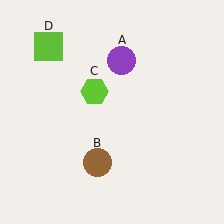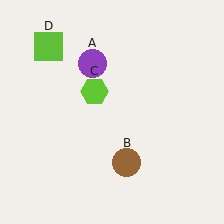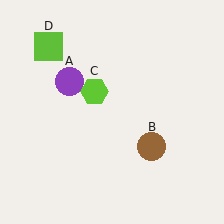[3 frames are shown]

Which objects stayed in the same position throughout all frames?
Lime hexagon (object C) and lime square (object D) remained stationary.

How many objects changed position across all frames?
2 objects changed position: purple circle (object A), brown circle (object B).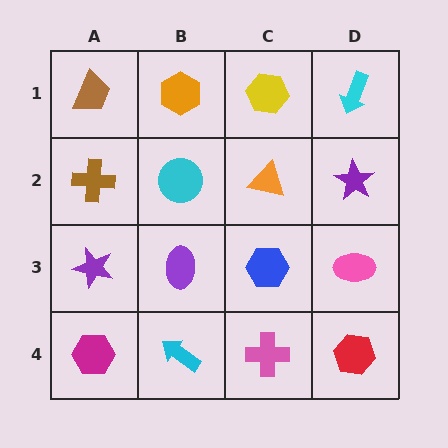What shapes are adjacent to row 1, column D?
A purple star (row 2, column D), a yellow hexagon (row 1, column C).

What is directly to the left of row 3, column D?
A blue hexagon.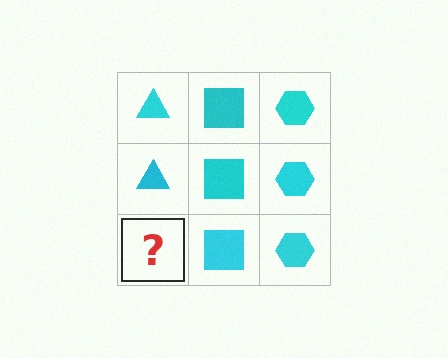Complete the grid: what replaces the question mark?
The question mark should be replaced with a cyan triangle.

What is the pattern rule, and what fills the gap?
The rule is that each column has a consistent shape. The gap should be filled with a cyan triangle.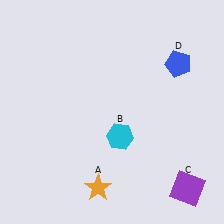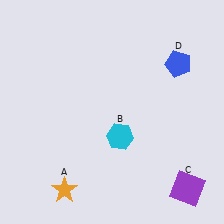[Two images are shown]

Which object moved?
The orange star (A) moved left.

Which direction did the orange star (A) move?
The orange star (A) moved left.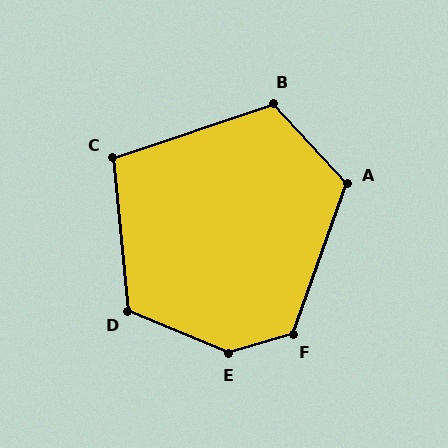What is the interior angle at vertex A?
Approximately 117 degrees (obtuse).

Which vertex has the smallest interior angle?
C, at approximately 103 degrees.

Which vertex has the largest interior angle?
E, at approximately 140 degrees.